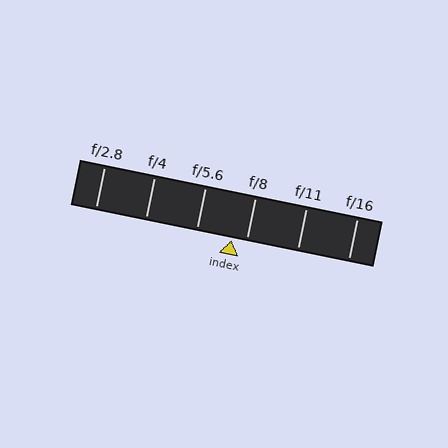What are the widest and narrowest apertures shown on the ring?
The widest aperture shown is f/2.8 and the narrowest is f/16.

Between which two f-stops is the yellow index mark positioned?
The index mark is between f/5.6 and f/8.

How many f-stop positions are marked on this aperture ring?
There are 6 f-stop positions marked.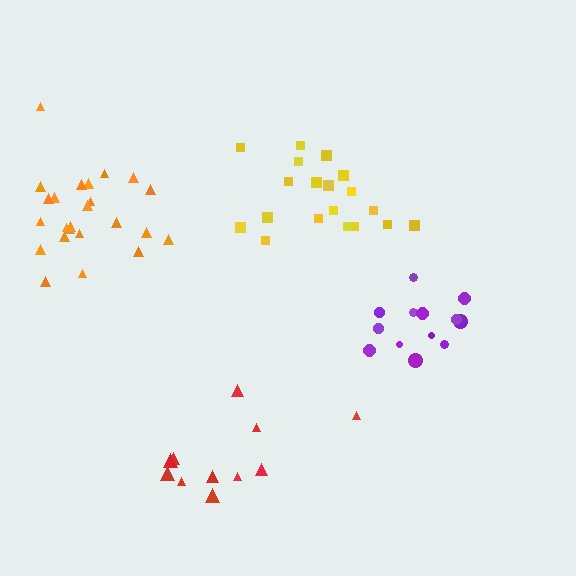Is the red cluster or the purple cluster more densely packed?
Purple.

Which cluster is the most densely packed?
Yellow.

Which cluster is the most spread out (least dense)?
Red.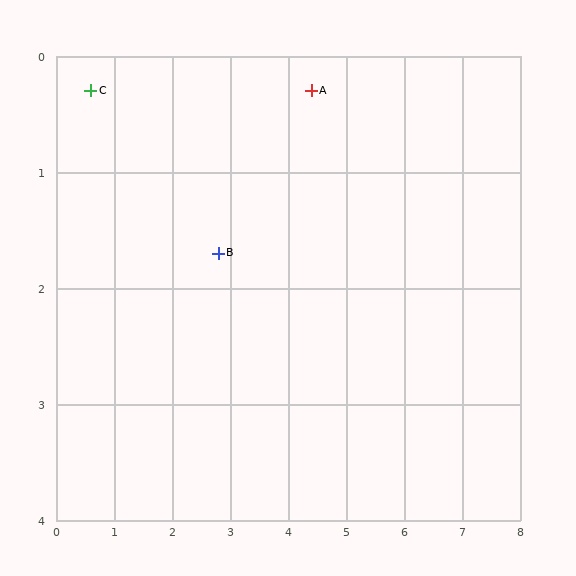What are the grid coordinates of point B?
Point B is at approximately (2.8, 1.7).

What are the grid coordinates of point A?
Point A is at approximately (4.4, 0.3).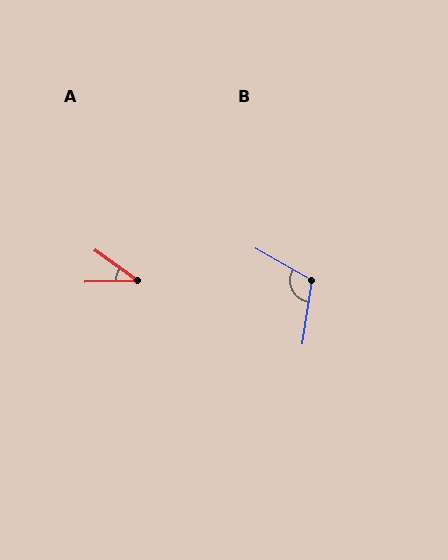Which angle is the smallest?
A, at approximately 38 degrees.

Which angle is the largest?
B, at approximately 111 degrees.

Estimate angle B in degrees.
Approximately 111 degrees.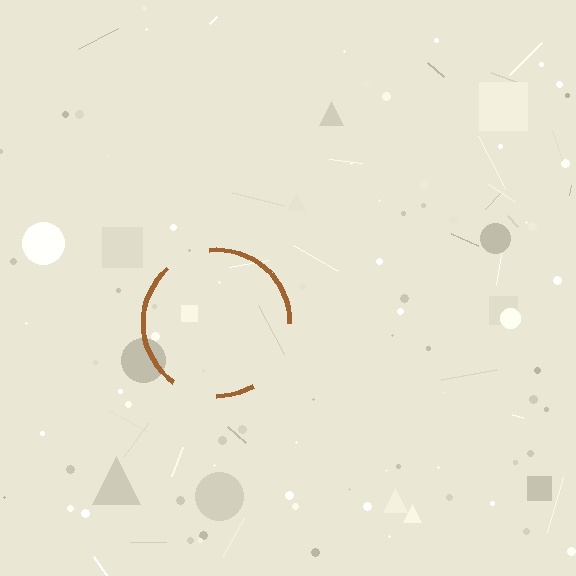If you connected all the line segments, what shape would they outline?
They would outline a circle.